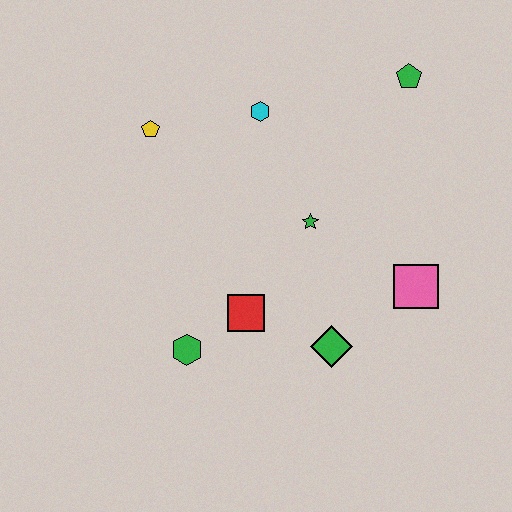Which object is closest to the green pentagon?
The cyan hexagon is closest to the green pentagon.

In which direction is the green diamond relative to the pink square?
The green diamond is to the left of the pink square.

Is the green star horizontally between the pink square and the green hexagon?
Yes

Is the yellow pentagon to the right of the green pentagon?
No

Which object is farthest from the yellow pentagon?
The pink square is farthest from the yellow pentagon.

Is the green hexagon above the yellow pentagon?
No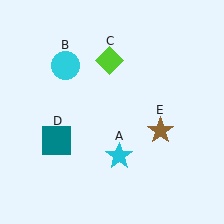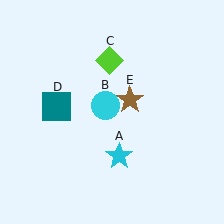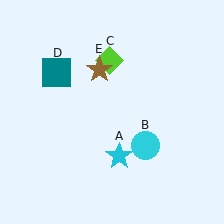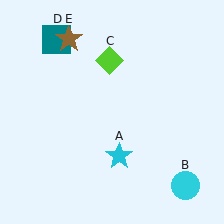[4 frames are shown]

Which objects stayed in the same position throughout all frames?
Cyan star (object A) and lime diamond (object C) remained stationary.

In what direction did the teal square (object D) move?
The teal square (object D) moved up.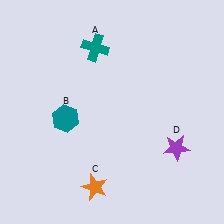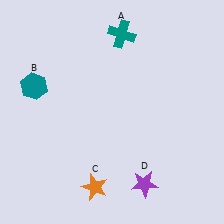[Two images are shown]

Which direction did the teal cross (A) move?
The teal cross (A) moved right.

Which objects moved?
The objects that moved are: the teal cross (A), the teal hexagon (B), the purple star (D).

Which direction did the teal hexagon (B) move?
The teal hexagon (B) moved up.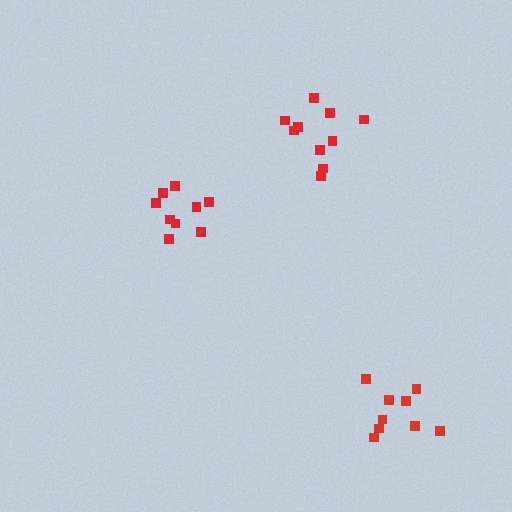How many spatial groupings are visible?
There are 3 spatial groupings.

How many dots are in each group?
Group 1: 9 dots, Group 2: 9 dots, Group 3: 10 dots (28 total).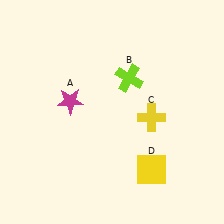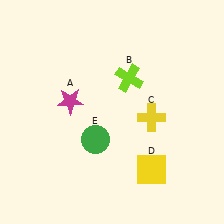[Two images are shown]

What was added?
A green circle (E) was added in Image 2.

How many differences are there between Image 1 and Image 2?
There is 1 difference between the two images.